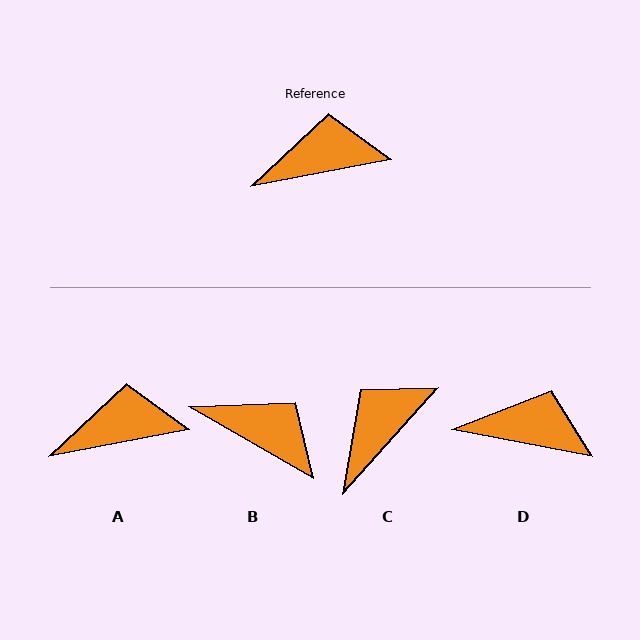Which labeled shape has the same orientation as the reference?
A.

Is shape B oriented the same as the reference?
No, it is off by about 41 degrees.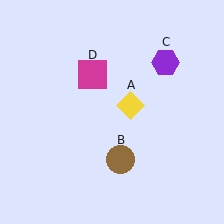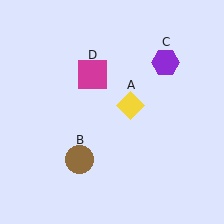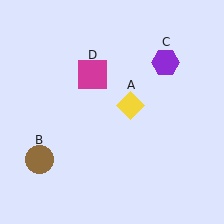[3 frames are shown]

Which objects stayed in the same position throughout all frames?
Yellow diamond (object A) and purple hexagon (object C) and magenta square (object D) remained stationary.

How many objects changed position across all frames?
1 object changed position: brown circle (object B).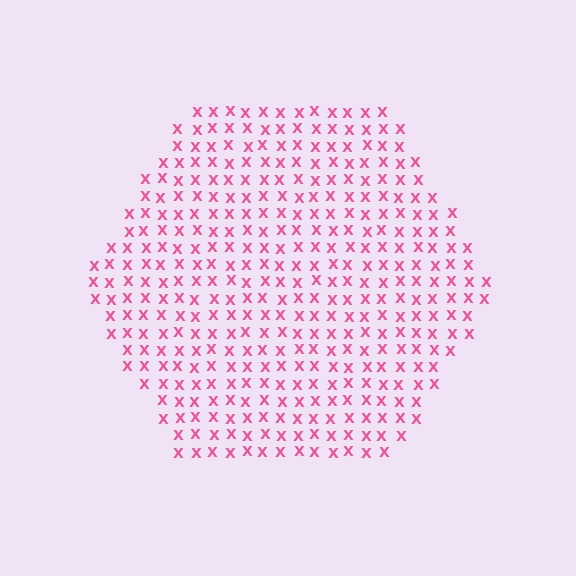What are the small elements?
The small elements are letter X's.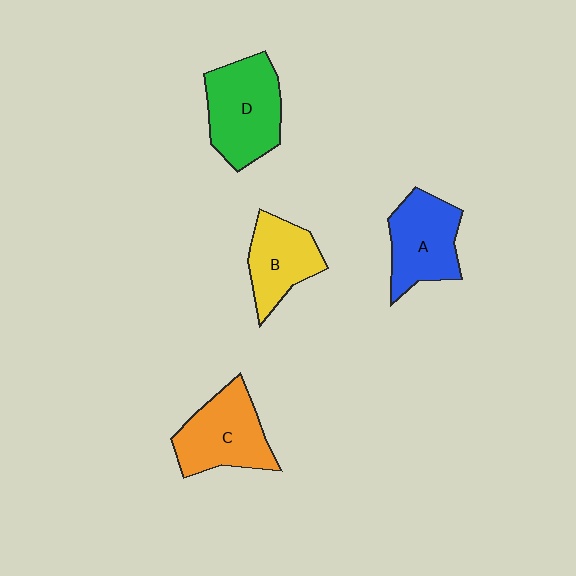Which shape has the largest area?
Shape D (green).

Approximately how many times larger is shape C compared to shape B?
Approximately 1.2 times.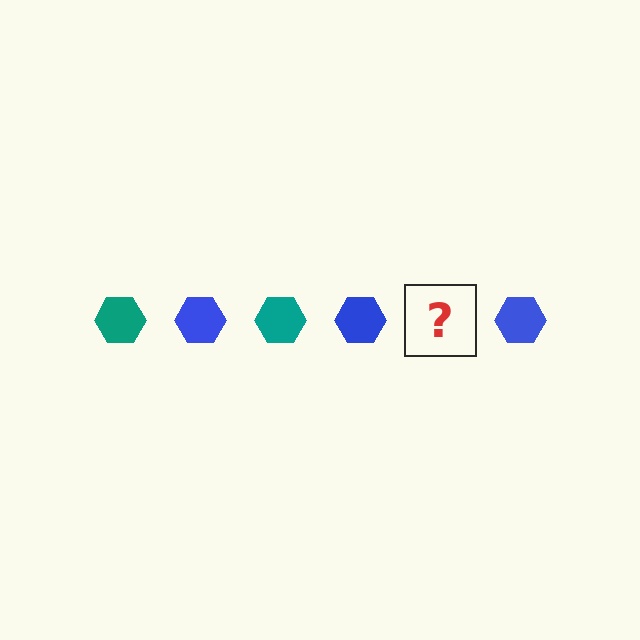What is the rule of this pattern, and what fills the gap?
The rule is that the pattern cycles through teal, blue hexagons. The gap should be filled with a teal hexagon.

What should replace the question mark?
The question mark should be replaced with a teal hexagon.